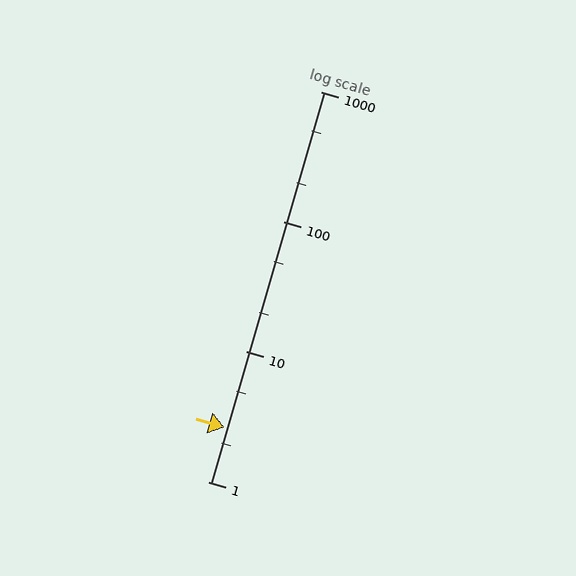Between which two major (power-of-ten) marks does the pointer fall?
The pointer is between 1 and 10.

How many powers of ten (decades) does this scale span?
The scale spans 3 decades, from 1 to 1000.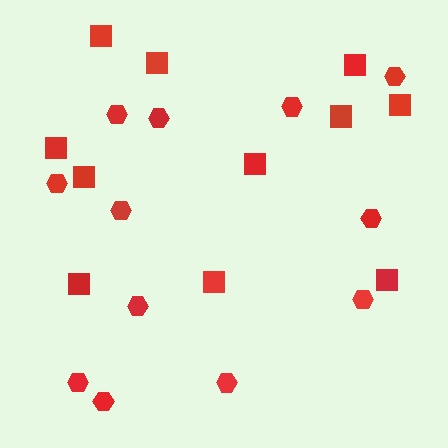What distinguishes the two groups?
There are 2 groups: one group of hexagons (12) and one group of squares (11).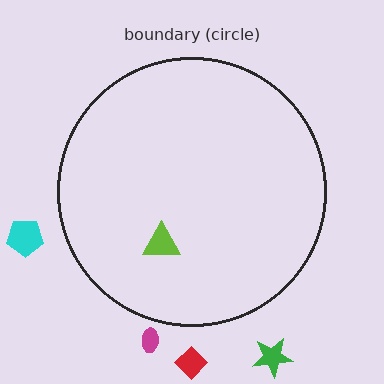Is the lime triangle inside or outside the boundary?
Inside.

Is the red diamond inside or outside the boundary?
Outside.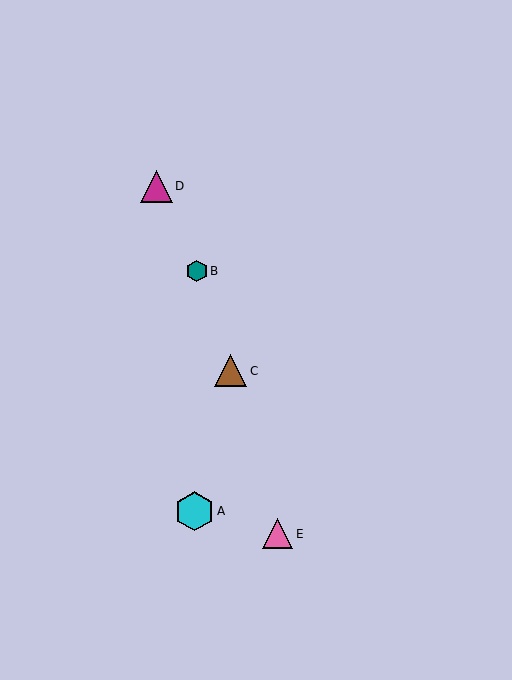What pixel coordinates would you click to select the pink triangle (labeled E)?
Click at (277, 534) to select the pink triangle E.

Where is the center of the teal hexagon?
The center of the teal hexagon is at (197, 271).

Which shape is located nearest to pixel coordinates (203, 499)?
The cyan hexagon (labeled A) at (195, 511) is nearest to that location.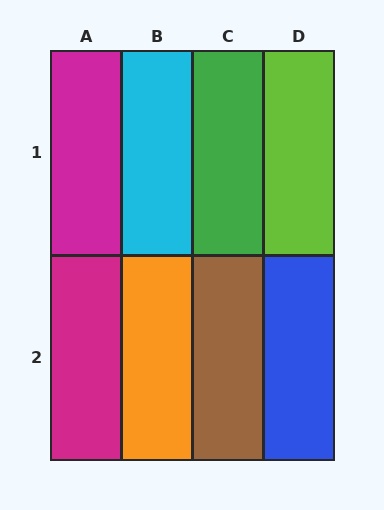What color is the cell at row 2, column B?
Orange.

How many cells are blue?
1 cell is blue.